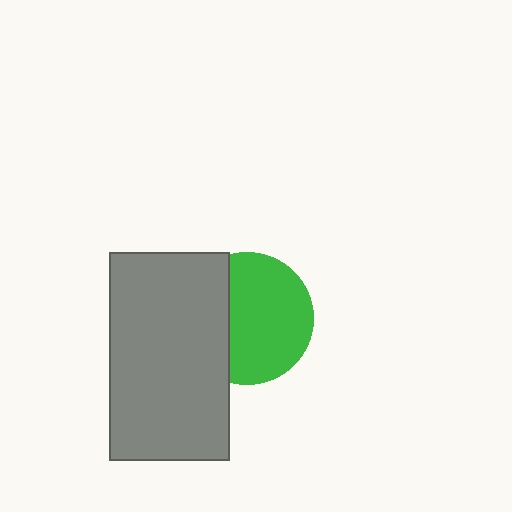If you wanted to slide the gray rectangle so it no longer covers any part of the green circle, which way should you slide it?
Slide it left — that is the most direct way to separate the two shapes.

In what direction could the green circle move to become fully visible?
The green circle could move right. That would shift it out from behind the gray rectangle entirely.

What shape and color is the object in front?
The object in front is a gray rectangle.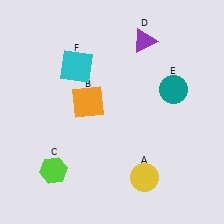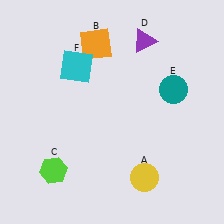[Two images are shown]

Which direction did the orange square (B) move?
The orange square (B) moved up.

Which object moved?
The orange square (B) moved up.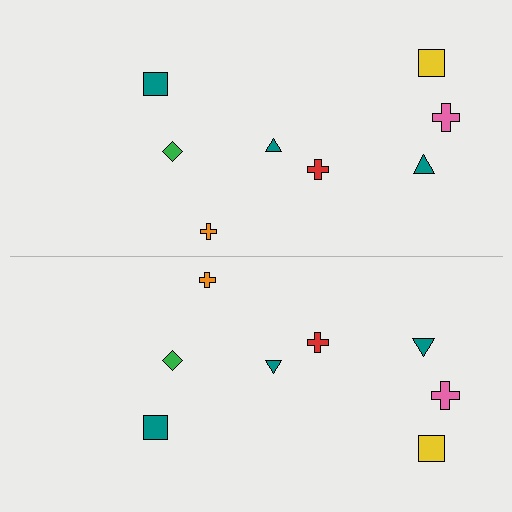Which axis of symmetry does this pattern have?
The pattern has a horizontal axis of symmetry running through the center of the image.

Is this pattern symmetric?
Yes, this pattern has bilateral (reflection) symmetry.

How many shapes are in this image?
There are 16 shapes in this image.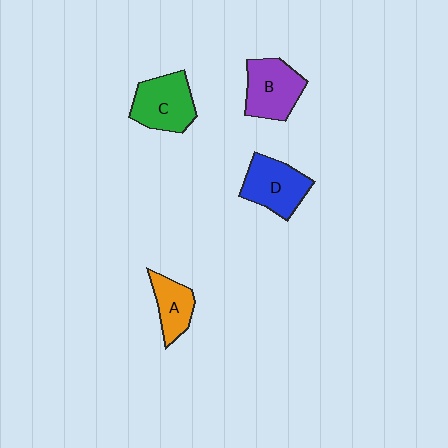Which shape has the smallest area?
Shape A (orange).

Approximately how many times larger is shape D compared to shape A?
Approximately 1.5 times.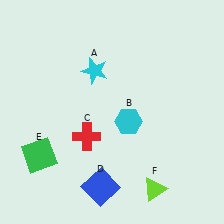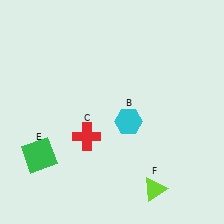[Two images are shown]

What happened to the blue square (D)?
The blue square (D) was removed in Image 2. It was in the bottom-left area of Image 1.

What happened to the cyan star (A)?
The cyan star (A) was removed in Image 2. It was in the top-left area of Image 1.